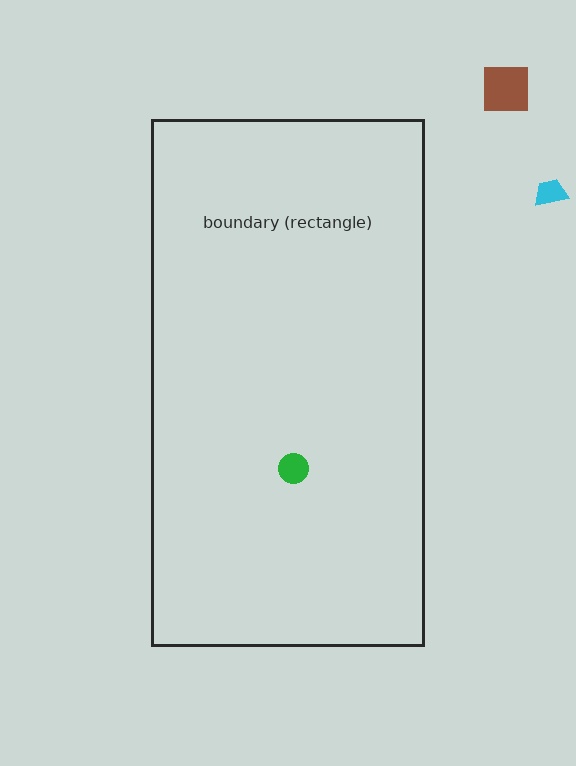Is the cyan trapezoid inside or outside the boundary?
Outside.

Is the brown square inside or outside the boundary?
Outside.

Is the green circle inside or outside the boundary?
Inside.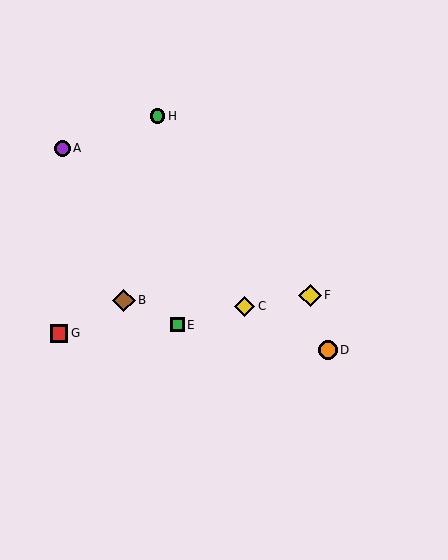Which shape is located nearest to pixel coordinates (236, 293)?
The yellow diamond (labeled C) at (245, 306) is nearest to that location.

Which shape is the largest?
The brown diamond (labeled B) is the largest.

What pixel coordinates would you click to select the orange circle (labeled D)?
Click at (328, 350) to select the orange circle D.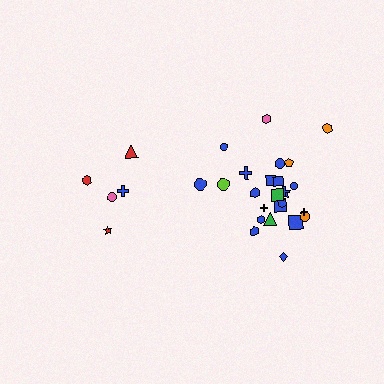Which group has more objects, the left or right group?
The right group.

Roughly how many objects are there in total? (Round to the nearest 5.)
Roughly 30 objects in total.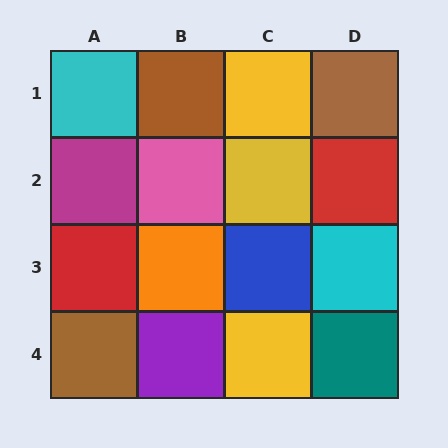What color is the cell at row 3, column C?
Blue.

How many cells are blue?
1 cell is blue.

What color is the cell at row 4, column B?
Purple.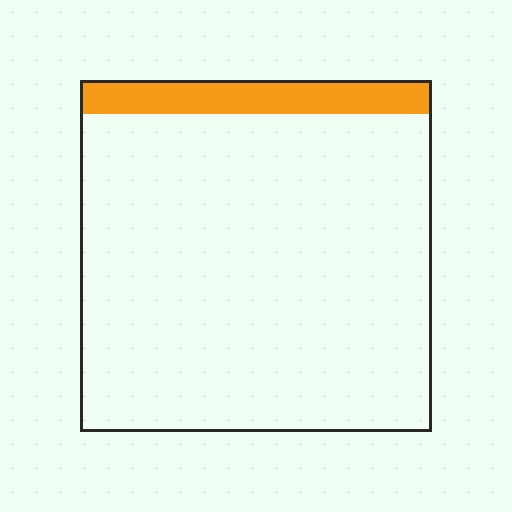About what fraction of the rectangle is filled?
About one tenth (1/10).